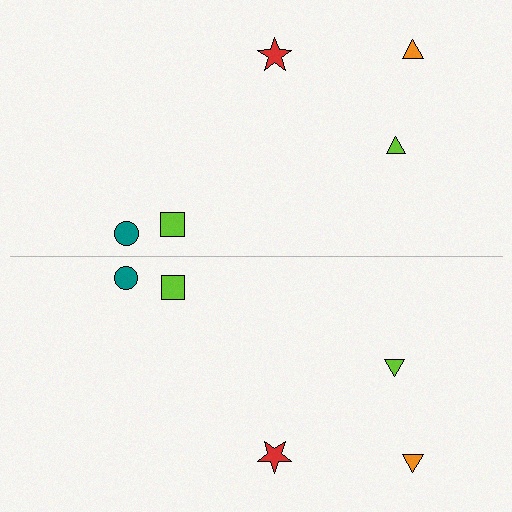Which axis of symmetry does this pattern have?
The pattern has a horizontal axis of symmetry running through the center of the image.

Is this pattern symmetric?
Yes, this pattern has bilateral (reflection) symmetry.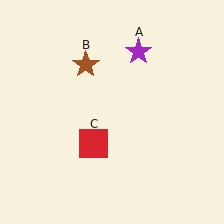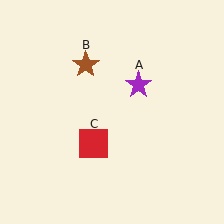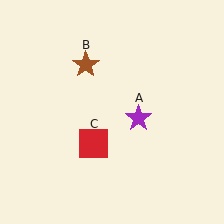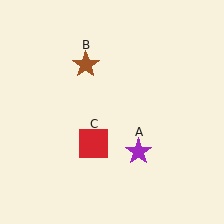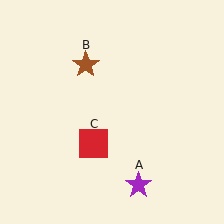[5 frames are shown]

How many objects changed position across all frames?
1 object changed position: purple star (object A).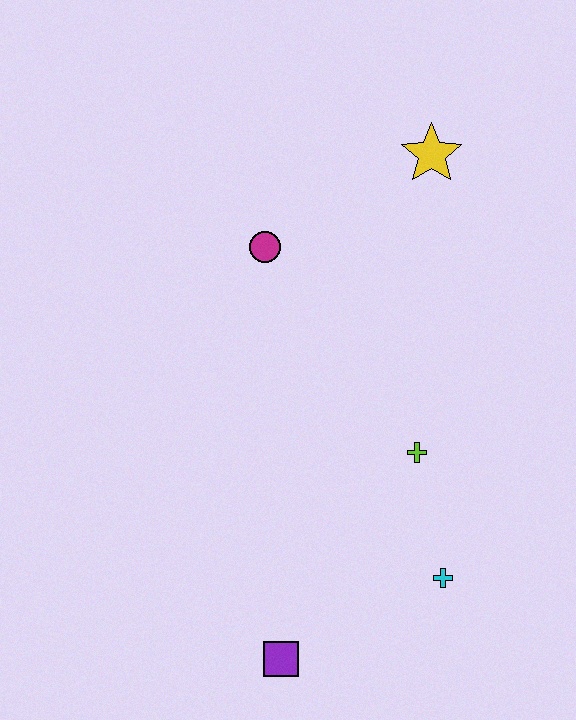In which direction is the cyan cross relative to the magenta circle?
The cyan cross is below the magenta circle.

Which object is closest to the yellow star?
The magenta circle is closest to the yellow star.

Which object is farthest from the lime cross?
The yellow star is farthest from the lime cross.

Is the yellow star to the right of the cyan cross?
No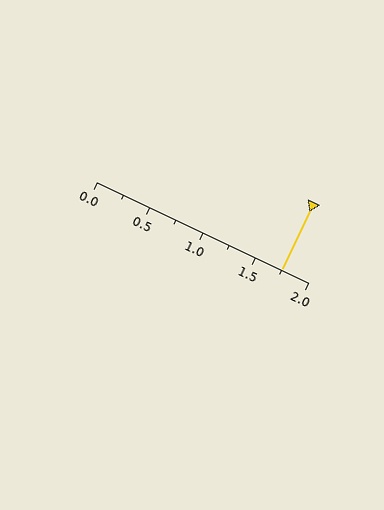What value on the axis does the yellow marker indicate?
The marker indicates approximately 1.75.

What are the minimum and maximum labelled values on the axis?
The axis runs from 0.0 to 2.0.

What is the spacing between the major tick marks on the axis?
The major ticks are spaced 0.5 apart.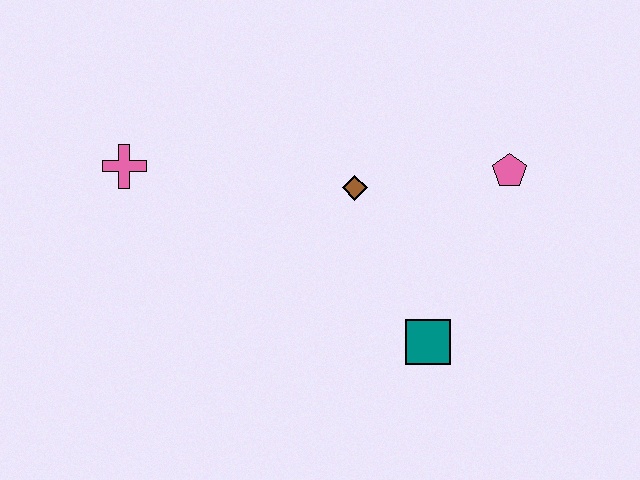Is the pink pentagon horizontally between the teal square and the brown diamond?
No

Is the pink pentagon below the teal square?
No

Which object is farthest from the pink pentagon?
The pink cross is farthest from the pink pentagon.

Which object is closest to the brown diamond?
The pink pentagon is closest to the brown diamond.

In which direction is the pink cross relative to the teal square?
The pink cross is to the left of the teal square.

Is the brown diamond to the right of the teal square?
No